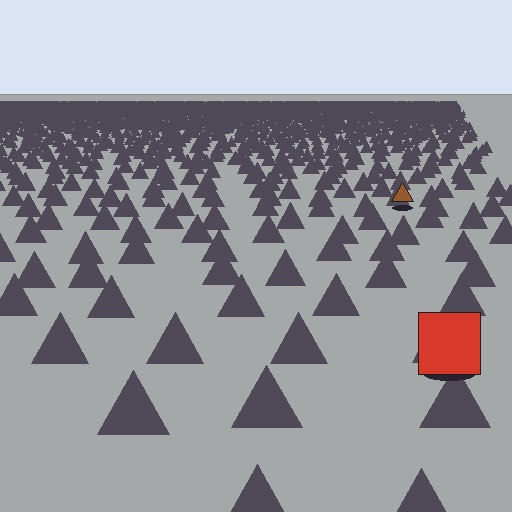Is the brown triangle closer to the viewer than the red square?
No. The red square is closer — you can tell from the texture gradient: the ground texture is coarser near it.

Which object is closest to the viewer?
The red square is closest. The texture marks near it are larger and more spread out.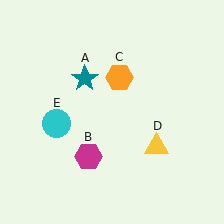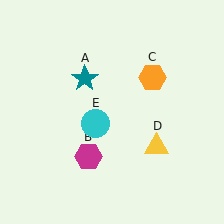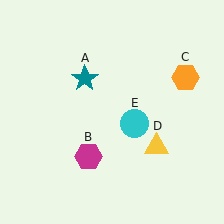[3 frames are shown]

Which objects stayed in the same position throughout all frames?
Teal star (object A) and magenta hexagon (object B) and yellow triangle (object D) remained stationary.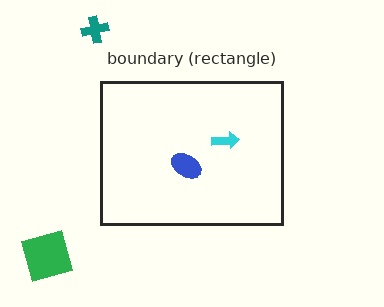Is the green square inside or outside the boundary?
Outside.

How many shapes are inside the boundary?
2 inside, 2 outside.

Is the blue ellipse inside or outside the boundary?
Inside.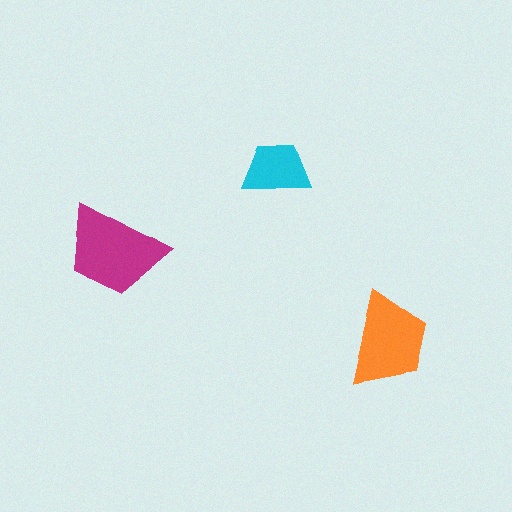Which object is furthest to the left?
The magenta trapezoid is leftmost.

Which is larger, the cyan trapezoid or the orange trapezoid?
The orange one.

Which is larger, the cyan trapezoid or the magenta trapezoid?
The magenta one.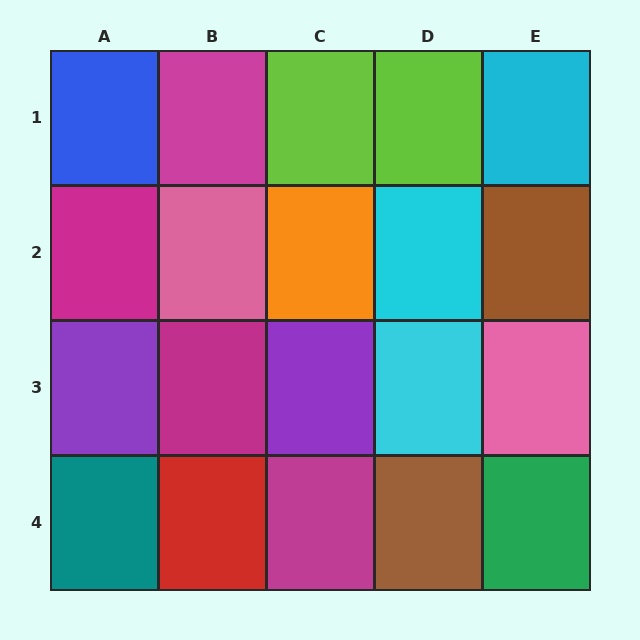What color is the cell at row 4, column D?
Brown.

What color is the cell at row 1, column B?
Magenta.